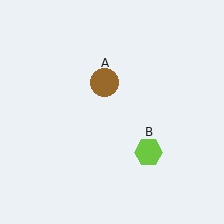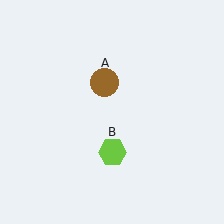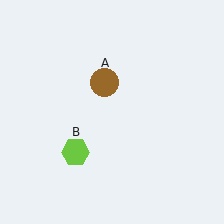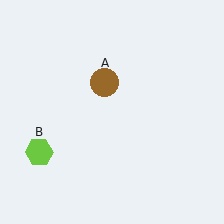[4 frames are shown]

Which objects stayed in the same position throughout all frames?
Brown circle (object A) remained stationary.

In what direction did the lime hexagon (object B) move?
The lime hexagon (object B) moved left.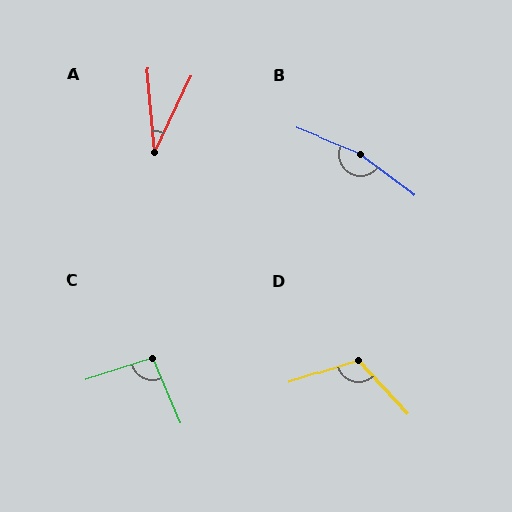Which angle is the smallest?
A, at approximately 31 degrees.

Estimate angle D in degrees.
Approximately 115 degrees.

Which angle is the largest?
B, at approximately 165 degrees.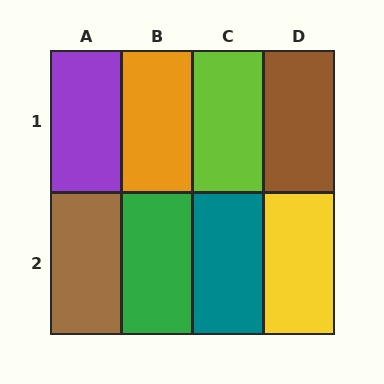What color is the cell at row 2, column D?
Yellow.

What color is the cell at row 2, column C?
Teal.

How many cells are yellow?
1 cell is yellow.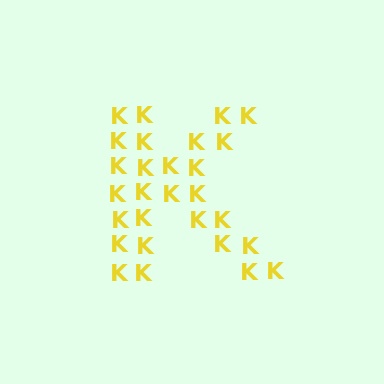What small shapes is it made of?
It is made of small letter K's.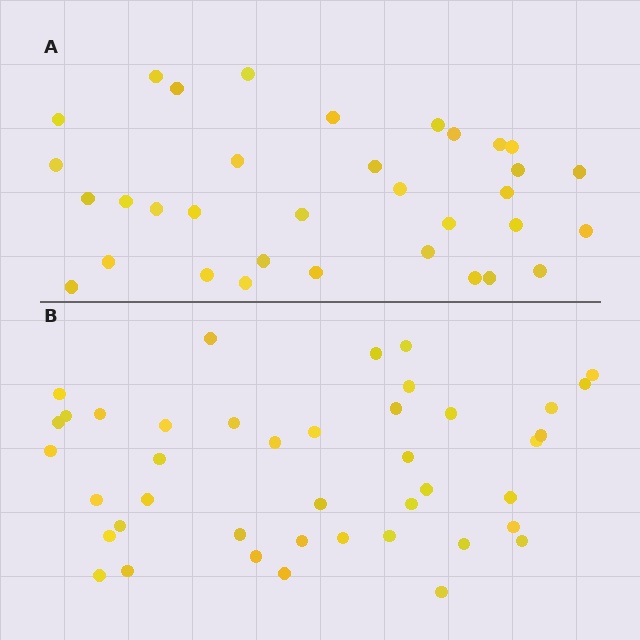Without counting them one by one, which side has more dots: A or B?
Region B (the bottom region) has more dots.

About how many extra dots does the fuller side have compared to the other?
Region B has roughly 8 or so more dots than region A.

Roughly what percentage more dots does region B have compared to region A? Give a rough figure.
About 25% more.